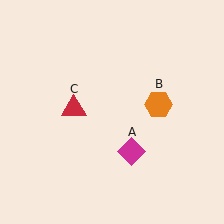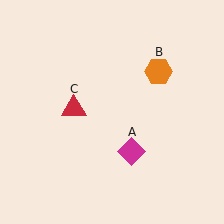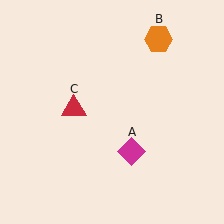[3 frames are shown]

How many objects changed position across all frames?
1 object changed position: orange hexagon (object B).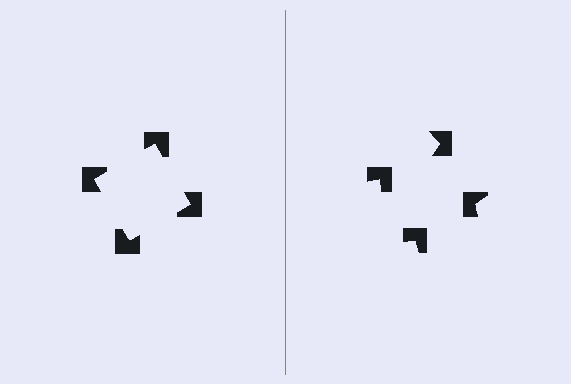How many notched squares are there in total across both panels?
8 — 4 on each side.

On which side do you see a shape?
An illusory square appears on the left side. On the right side the wedge cuts are rotated, so no coherent shape forms.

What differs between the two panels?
The notched squares are positioned identically on both sides; only the wedge orientations differ. On the left they align to a square; on the right they are misaligned.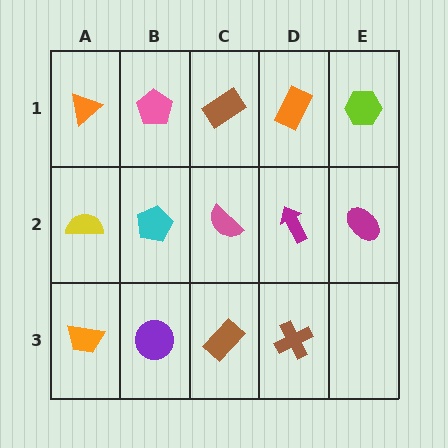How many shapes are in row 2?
5 shapes.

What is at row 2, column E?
A magenta ellipse.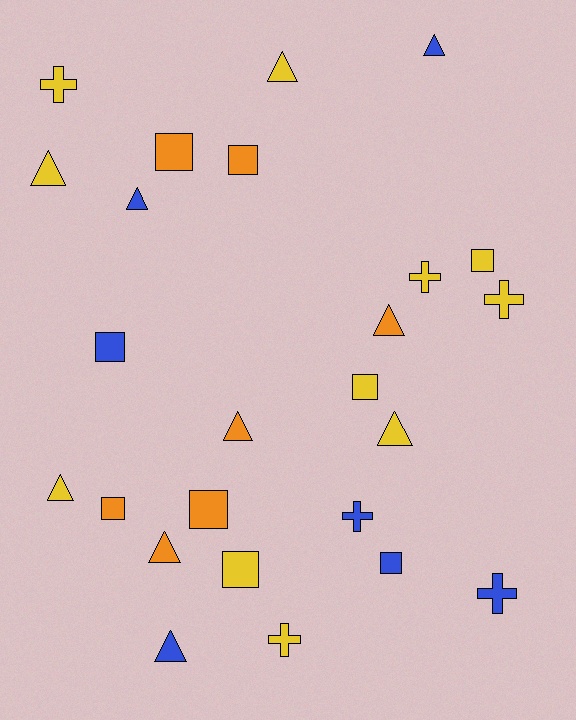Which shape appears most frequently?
Triangle, with 10 objects.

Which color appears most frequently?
Yellow, with 11 objects.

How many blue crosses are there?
There are 2 blue crosses.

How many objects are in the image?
There are 25 objects.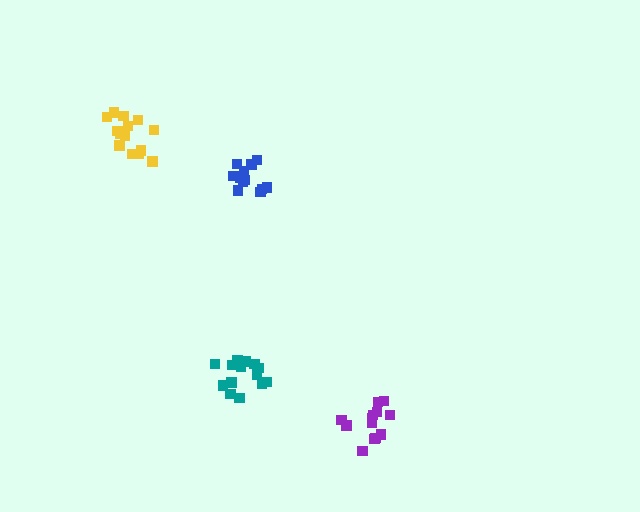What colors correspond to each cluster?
The clusters are colored: blue, yellow, purple, teal.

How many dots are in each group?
Group 1: 12 dots, Group 2: 14 dots, Group 3: 13 dots, Group 4: 15 dots (54 total).